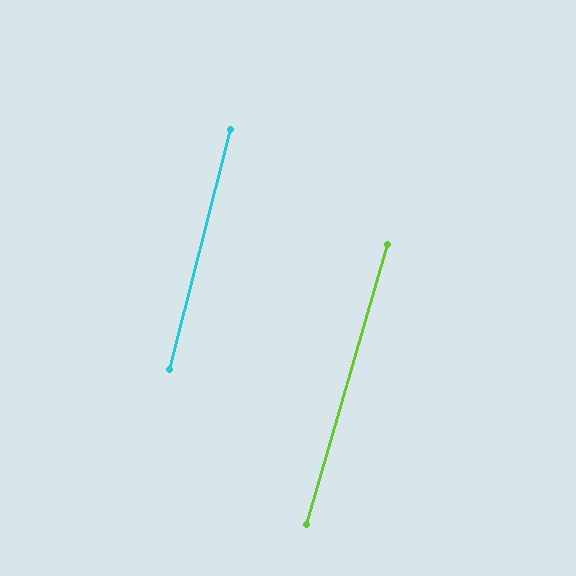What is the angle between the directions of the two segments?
Approximately 2 degrees.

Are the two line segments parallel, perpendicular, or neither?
Parallel — their directions differ by only 1.9°.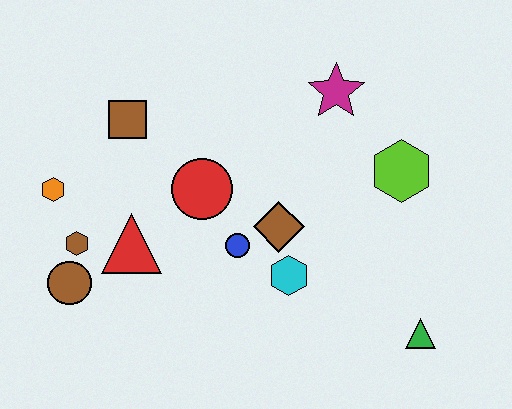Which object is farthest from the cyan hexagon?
The orange hexagon is farthest from the cyan hexagon.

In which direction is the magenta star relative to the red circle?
The magenta star is to the right of the red circle.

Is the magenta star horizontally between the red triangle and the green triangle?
Yes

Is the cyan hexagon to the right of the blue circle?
Yes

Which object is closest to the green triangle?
The cyan hexagon is closest to the green triangle.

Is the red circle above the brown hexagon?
Yes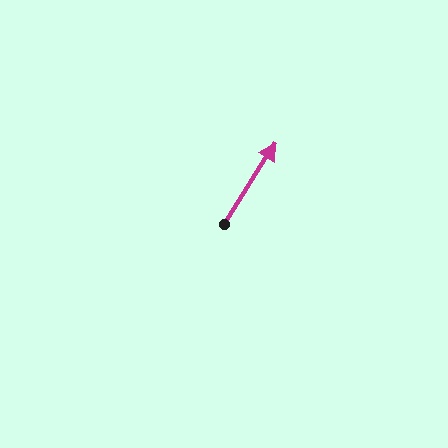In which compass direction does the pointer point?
Northeast.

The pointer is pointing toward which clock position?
Roughly 1 o'clock.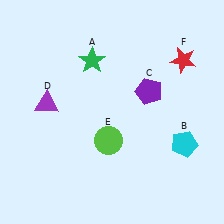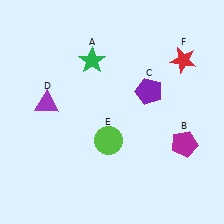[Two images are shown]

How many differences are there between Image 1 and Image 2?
There is 1 difference between the two images.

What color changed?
The pentagon (B) changed from cyan in Image 1 to magenta in Image 2.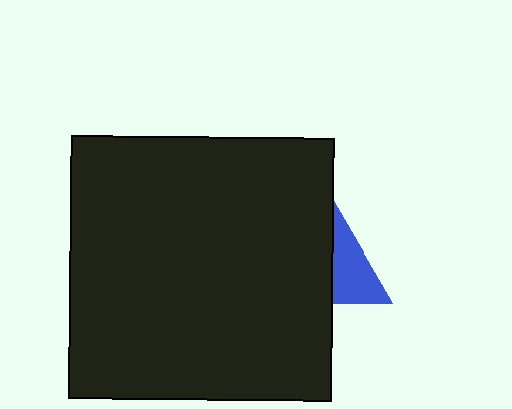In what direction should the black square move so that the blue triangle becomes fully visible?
The black square should move left. That is the shortest direction to clear the overlap and leave the blue triangle fully visible.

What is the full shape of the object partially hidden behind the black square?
The partially hidden object is a blue triangle.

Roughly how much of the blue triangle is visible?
A small part of it is visible (roughly 41%).